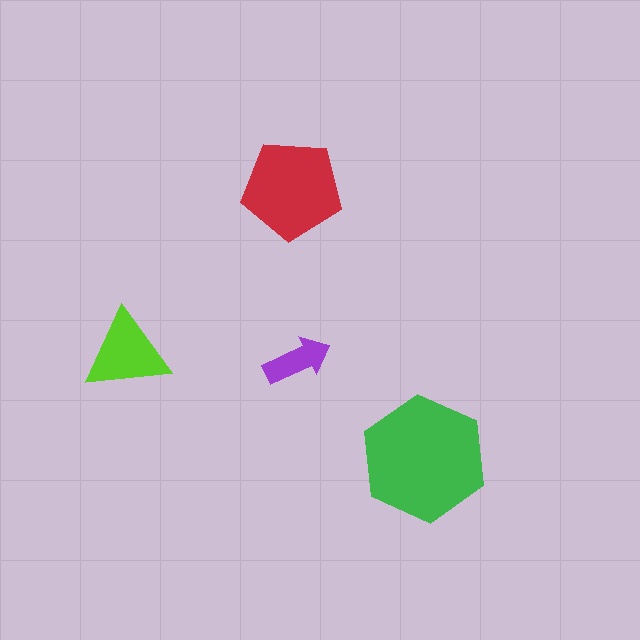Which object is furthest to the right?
The green hexagon is rightmost.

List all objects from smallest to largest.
The purple arrow, the lime triangle, the red pentagon, the green hexagon.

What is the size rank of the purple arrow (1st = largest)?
4th.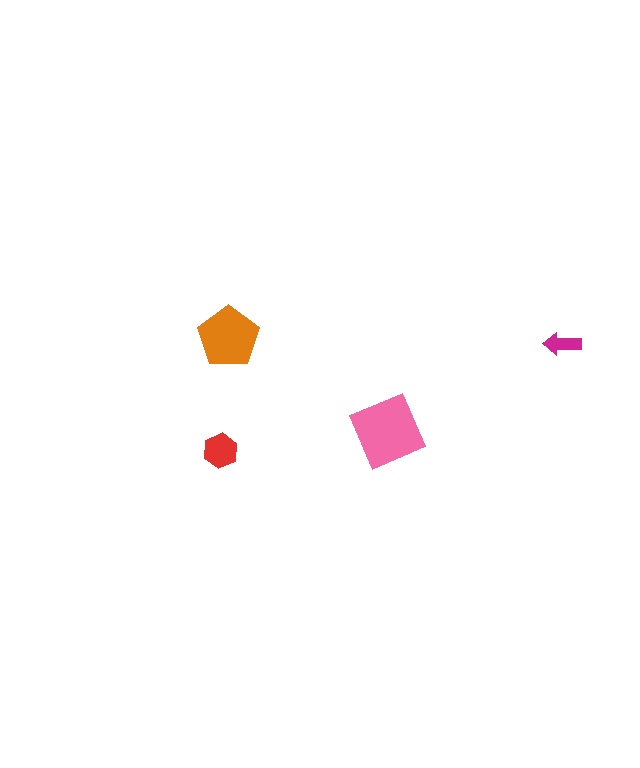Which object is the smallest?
The magenta arrow.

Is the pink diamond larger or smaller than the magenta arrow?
Larger.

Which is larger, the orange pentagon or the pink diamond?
The pink diamond.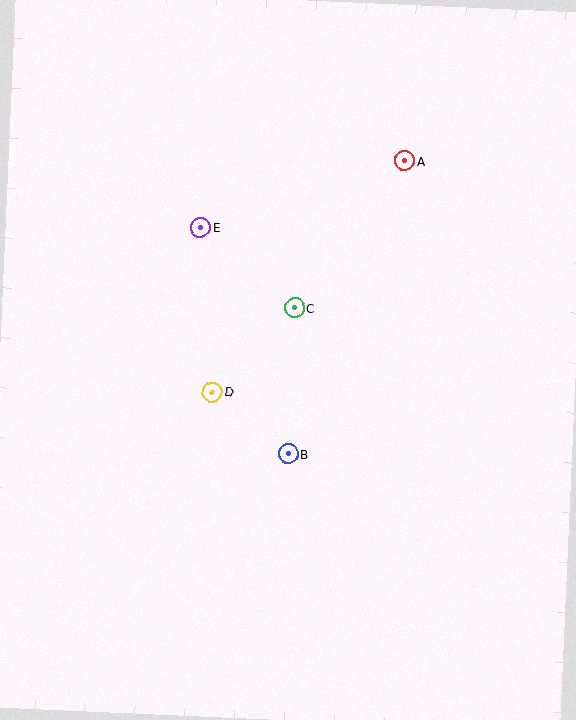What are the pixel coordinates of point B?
Point B is at (288, 454).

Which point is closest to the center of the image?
Point C at (295, 308) is closest to the center.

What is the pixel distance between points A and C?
The distance between A and C is 184 pixels.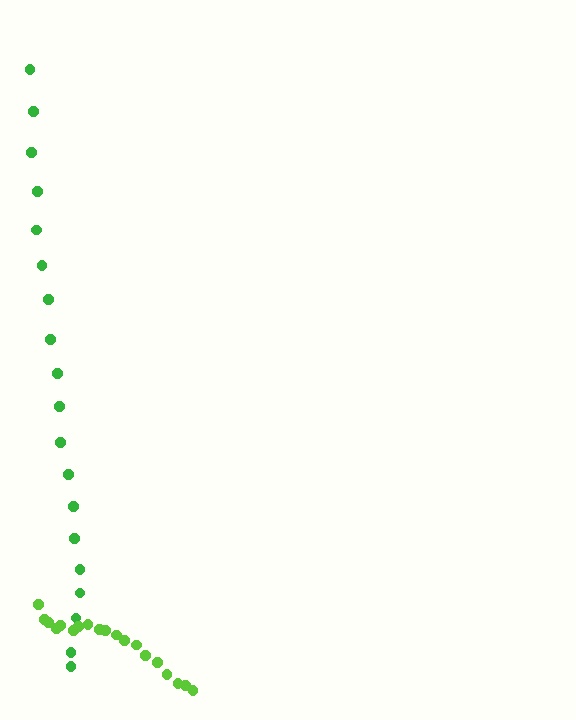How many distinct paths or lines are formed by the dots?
There are 2 distinct paths.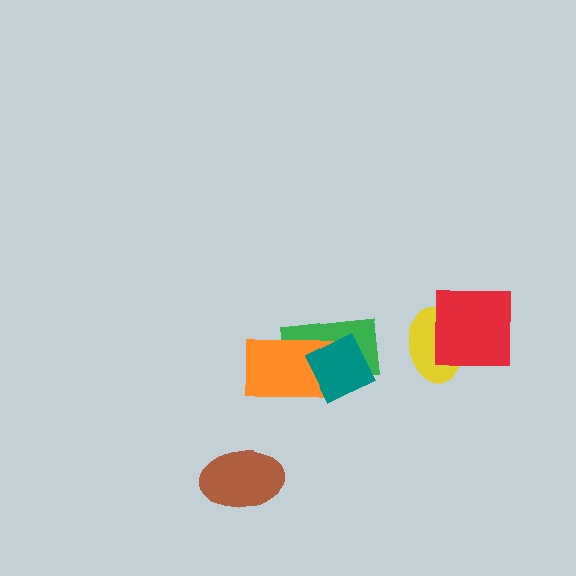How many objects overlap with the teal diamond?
2 objects overlap with the teal diamond.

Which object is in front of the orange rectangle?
The teal diamond is in front of the orange rectangle.